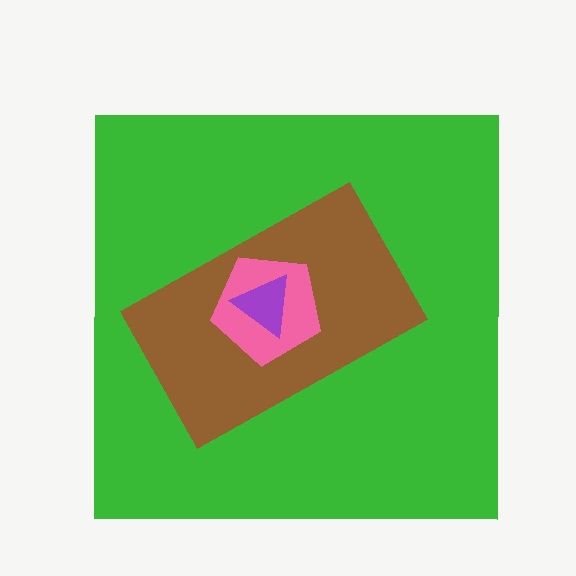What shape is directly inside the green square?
The brown rectangle.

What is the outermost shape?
The green square.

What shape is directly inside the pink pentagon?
The purple triangle.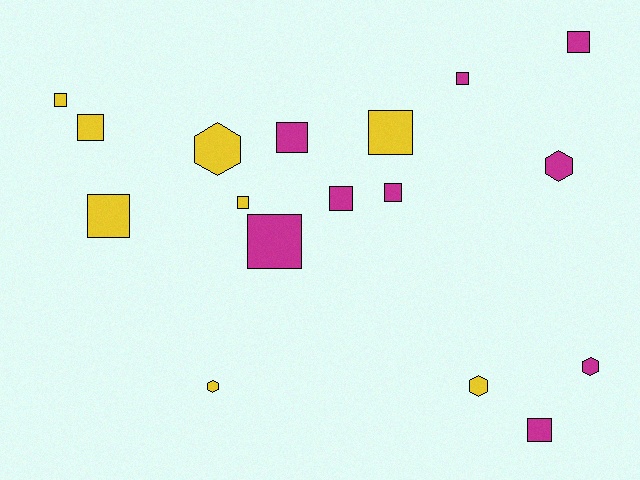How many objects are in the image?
There are 17 objects.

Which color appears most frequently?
Magenta, with 9 objects.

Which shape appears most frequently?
Square, with 12 objects.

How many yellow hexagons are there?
There are 3 yellow hexagons.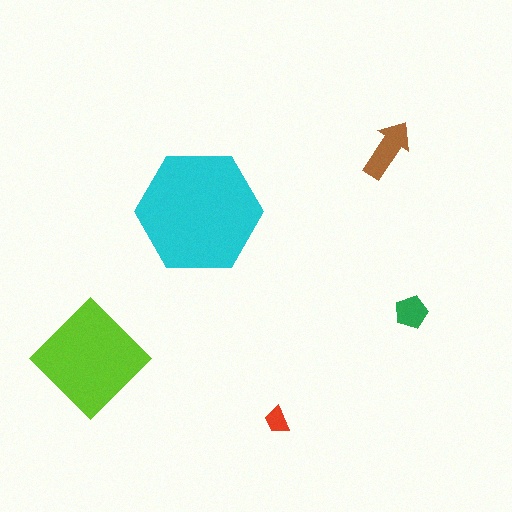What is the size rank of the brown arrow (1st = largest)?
3rd.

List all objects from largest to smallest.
The cyan hexagon, the lime diamond, the brown arrow, the green pentagon, the red trapezoid.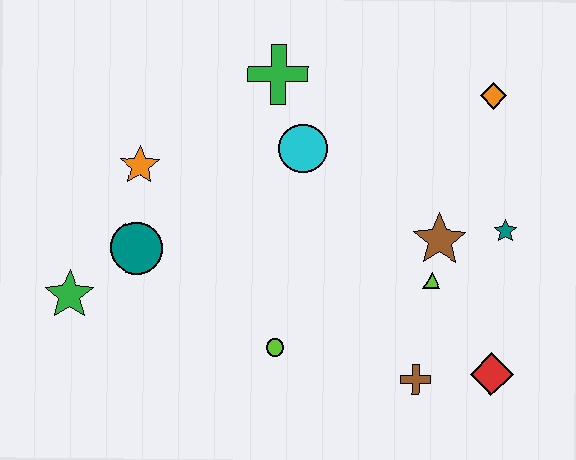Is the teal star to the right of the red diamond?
Yes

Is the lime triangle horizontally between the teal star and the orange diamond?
No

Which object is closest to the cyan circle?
The green cross is closest to the cyan circle.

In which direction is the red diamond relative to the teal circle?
The red diamond is to the right of the teal circle.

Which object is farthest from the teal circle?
The orange diamond is farthest from the teal circle.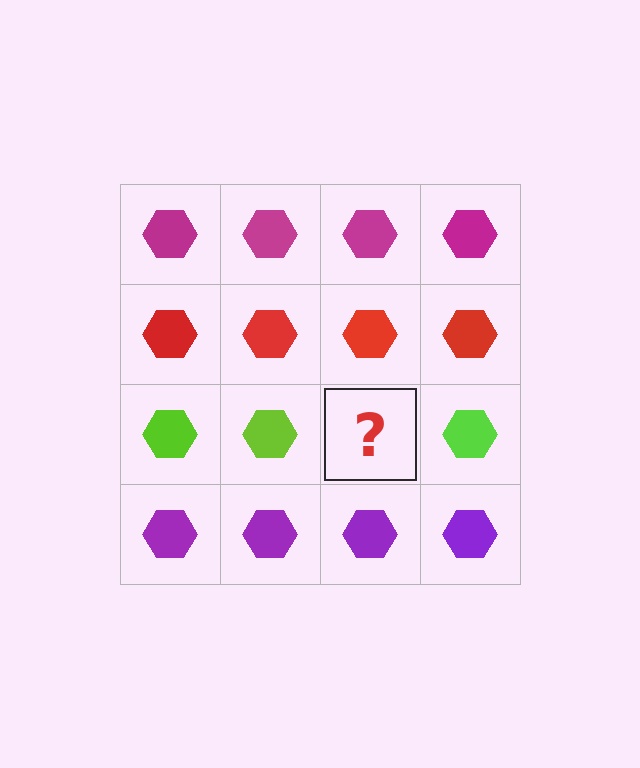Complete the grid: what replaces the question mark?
The question mark should be replaced with a lime hexagon.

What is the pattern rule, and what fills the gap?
The rule is that each row has a consistent color. The gap should be filled with a lime hexagon.